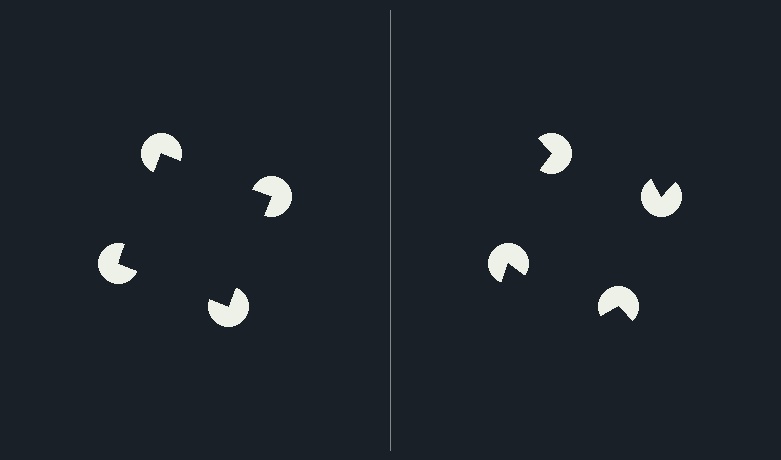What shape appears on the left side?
An illusory square.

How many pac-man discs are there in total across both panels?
8 — 4 on each side.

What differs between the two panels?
The pac-man discs are positioned identically on both sides; only the wedge orientations differ. On the left they align to a square; on the right they are misaligned.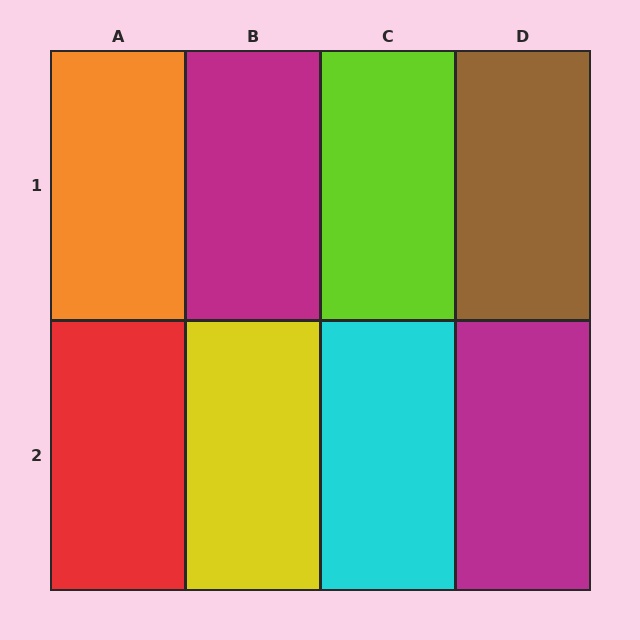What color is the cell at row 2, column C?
Cyan.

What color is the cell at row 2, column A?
Red.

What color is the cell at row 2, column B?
Yellow.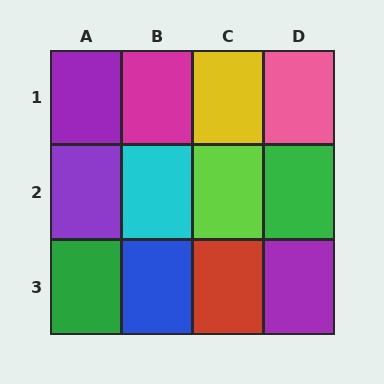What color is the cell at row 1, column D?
Pink.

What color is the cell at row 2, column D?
Green.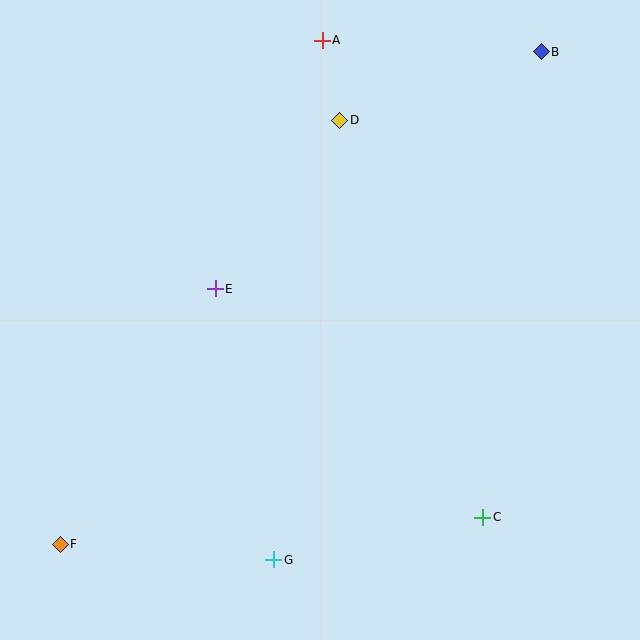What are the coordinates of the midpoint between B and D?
The midpoint between B and D is at (441, 86).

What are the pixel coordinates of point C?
Point C is at (483, 517).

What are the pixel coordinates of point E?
Point E is at (215, 289).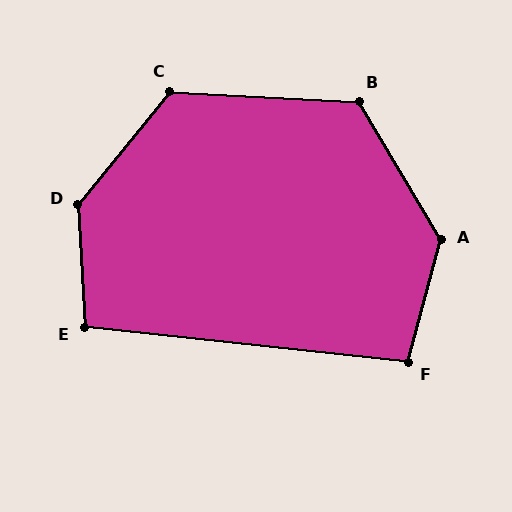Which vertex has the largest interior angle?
D, at approximately 138 degrees.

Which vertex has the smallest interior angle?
F, at approximately 99 degrees.